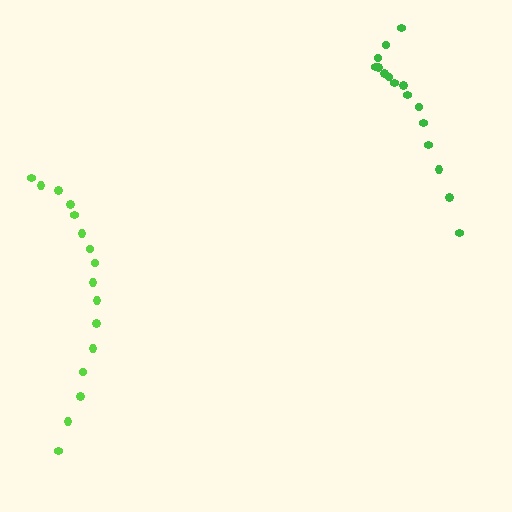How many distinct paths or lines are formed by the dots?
There are 2 distinct paths.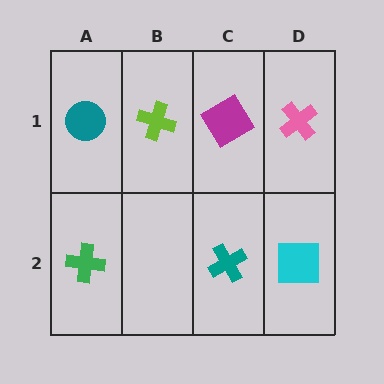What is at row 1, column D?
A pink cross.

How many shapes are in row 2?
3 shapes.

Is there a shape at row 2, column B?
No, that cell is empty.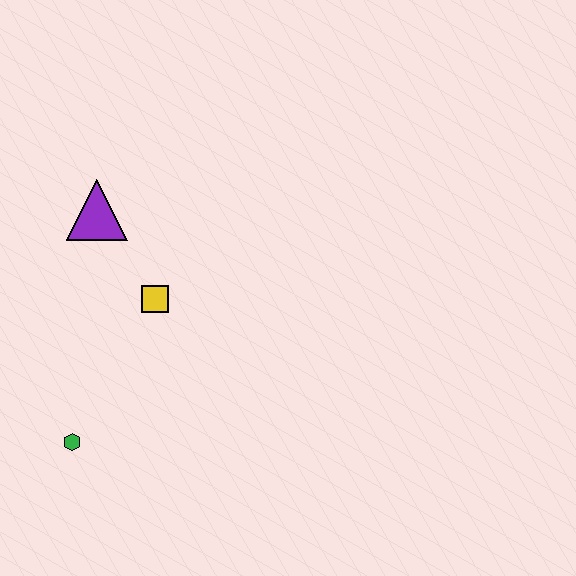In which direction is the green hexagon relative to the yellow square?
The green hexagon is below the yellow square.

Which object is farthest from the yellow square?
The green hexagon is farthest from the yellow square.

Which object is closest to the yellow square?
The purple triangle is closest to the yellow square.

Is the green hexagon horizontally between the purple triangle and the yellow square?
No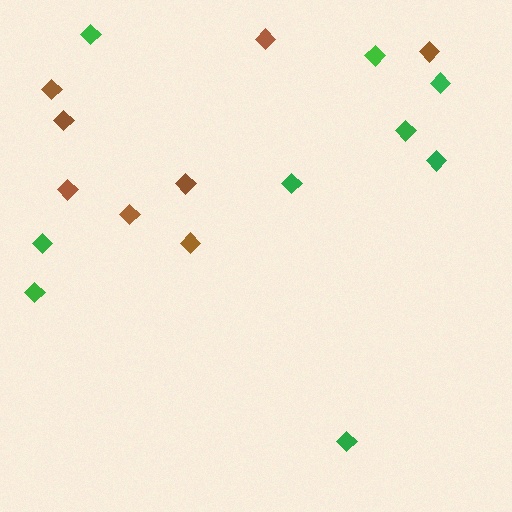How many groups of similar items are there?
There are 2 groups: one group of green diamonds (9) and one group of brown diamonds (8).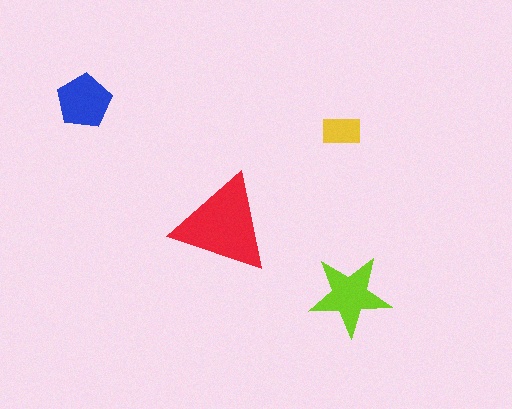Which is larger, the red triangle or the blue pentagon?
The red triangle.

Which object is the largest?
The red triangle.